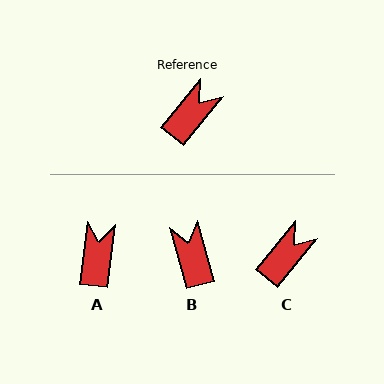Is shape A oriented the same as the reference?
No, it is off by about 32 degrees.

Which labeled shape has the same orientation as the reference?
C.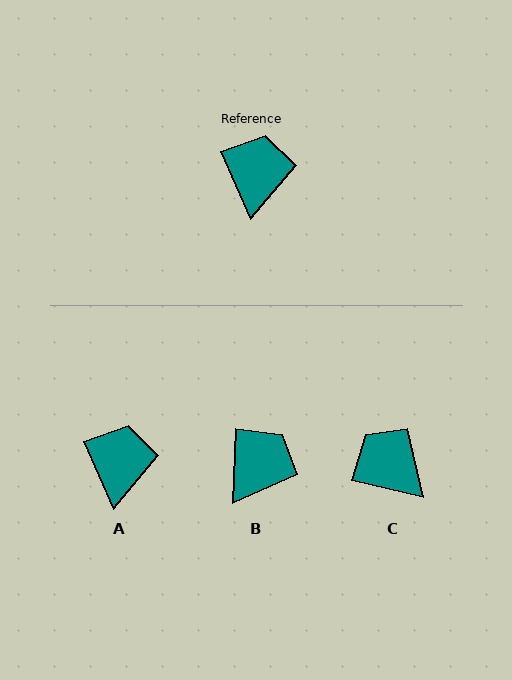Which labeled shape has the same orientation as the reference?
A.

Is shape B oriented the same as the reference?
No, it is off by about 26 degrees.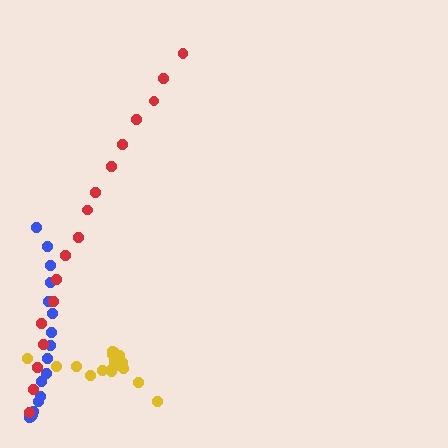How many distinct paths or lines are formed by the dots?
There are 3 distinct paths.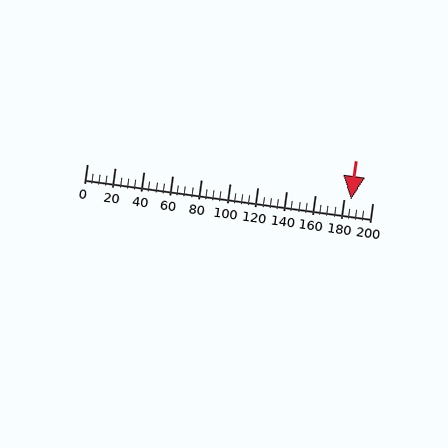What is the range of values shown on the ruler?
The ruler shows values from 0 to 200.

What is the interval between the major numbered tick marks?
The major tick marks are spaced 20 units apart.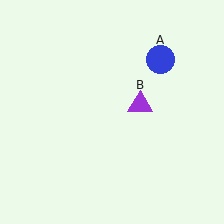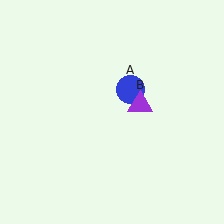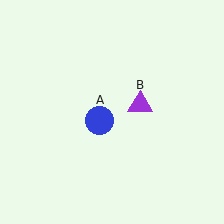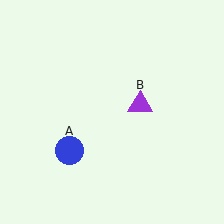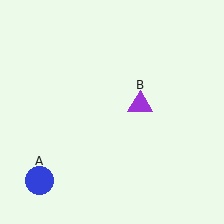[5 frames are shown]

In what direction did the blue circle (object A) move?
The blue circle (object A) moved down and to the left.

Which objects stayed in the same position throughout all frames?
Purple triangle (object B) remained stationary.